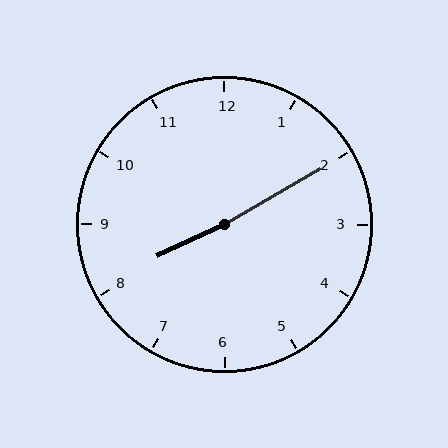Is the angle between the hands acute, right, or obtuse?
It is obtuse.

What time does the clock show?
8:10.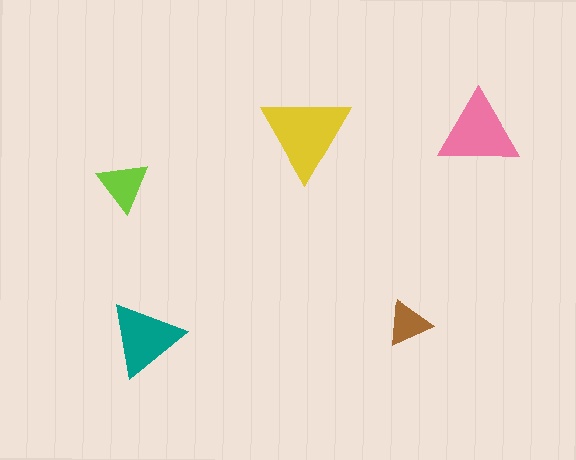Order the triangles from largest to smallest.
the yellow one, the pink one, the teal one, the lime one, the brown one.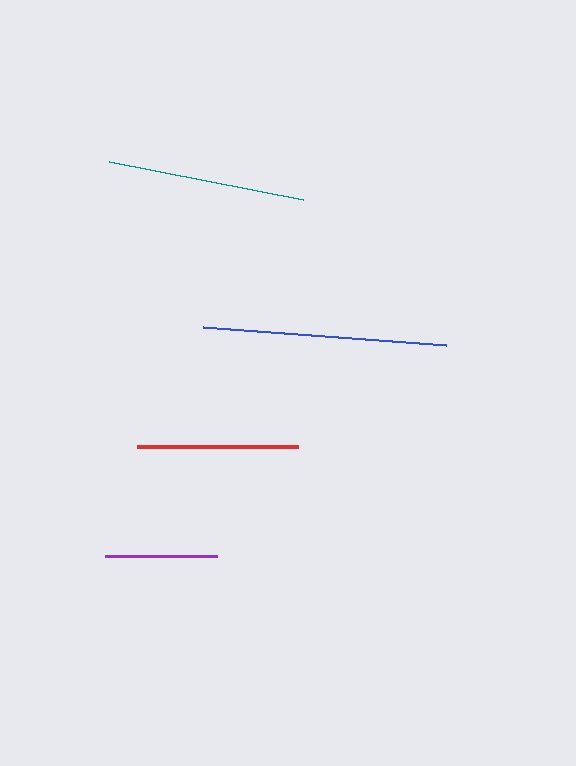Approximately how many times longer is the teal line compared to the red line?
The teal line is approximately 1.2 times the length of the red line.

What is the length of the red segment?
The red segment is approximately 161 pixels long.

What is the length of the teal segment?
The teal segment is approximately 197 pixels long.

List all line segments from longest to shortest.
From longest to shortest: blue, teal, red, purple.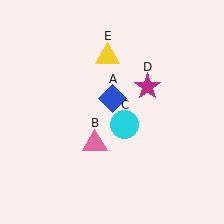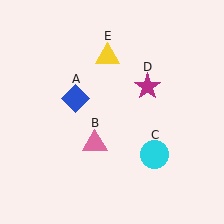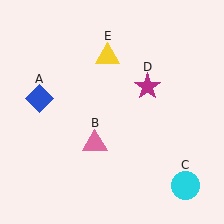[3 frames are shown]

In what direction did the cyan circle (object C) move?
The cyan circle (object C) moved down and to the right.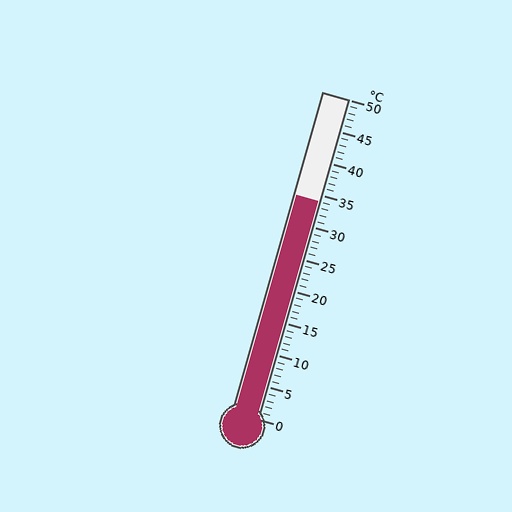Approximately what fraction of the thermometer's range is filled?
The thermometer is filled to approximately 70% of its range.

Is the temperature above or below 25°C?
The temperature is above 25°C.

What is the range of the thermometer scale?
The thermometer scale ranges from 0°C to 50°C.